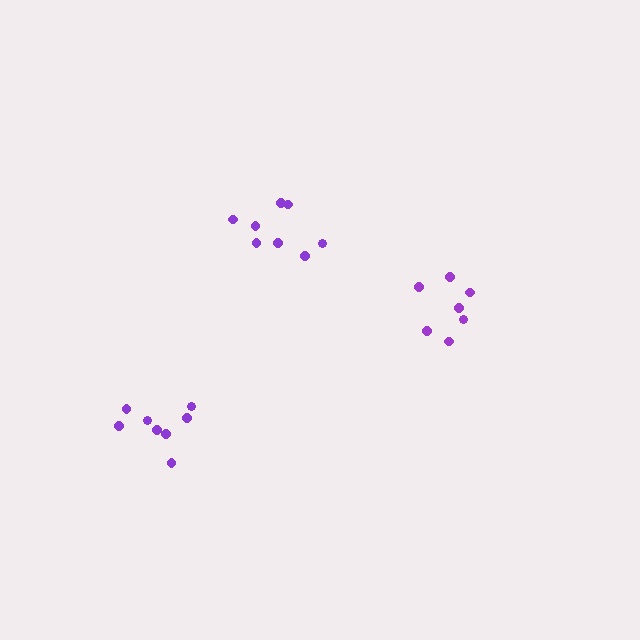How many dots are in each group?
Group 1: 8 dots, Group 2: 8 dots, Group 3: 7 dots (23 total).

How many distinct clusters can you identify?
There are 3 distinct clusters.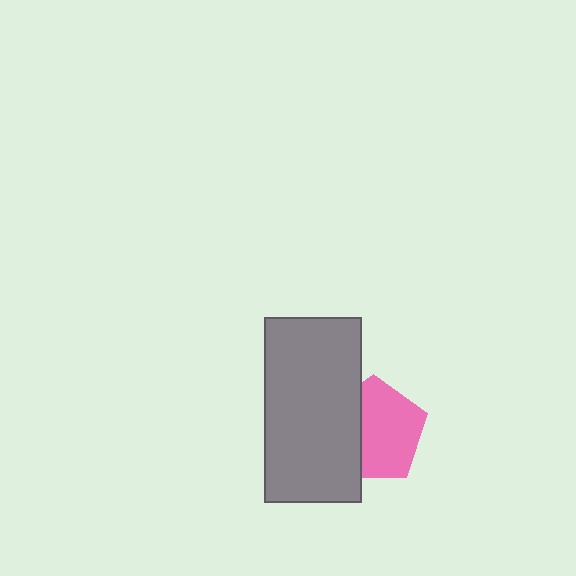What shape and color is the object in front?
The object in front is a gray rectangle.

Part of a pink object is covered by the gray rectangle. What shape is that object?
It is a pentagon.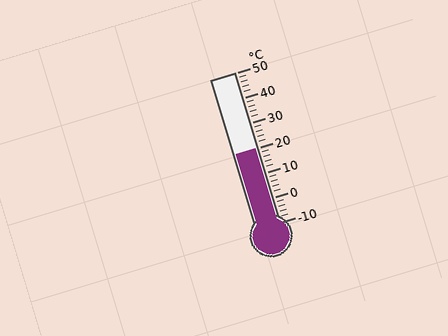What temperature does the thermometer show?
The thermometer shows approximately 20°C.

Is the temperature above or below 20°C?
The temperature is at 20°C.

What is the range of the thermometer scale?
The thermometer scale ranges from -10°C to 50°C.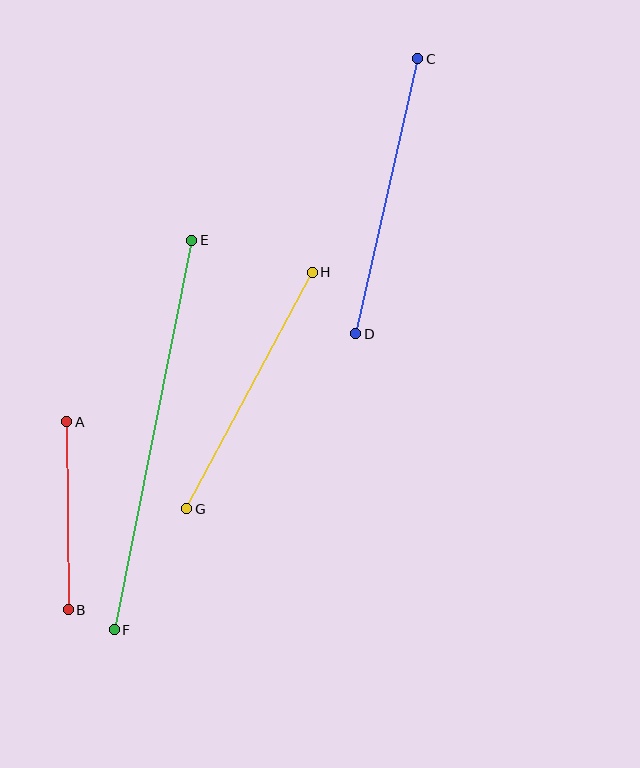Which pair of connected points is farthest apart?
Points E and F are farthest apart.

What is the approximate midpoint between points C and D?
The midpoint is at approximately (387, 196) pixels.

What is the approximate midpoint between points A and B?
The midpoint is at approximately (68, 516) pixels.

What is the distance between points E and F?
The distance is approximately 397 pixels.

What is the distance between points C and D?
The distance is approximately 282 pixels.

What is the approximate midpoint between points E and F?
The midpoint is at approximately (153, 435) pixels.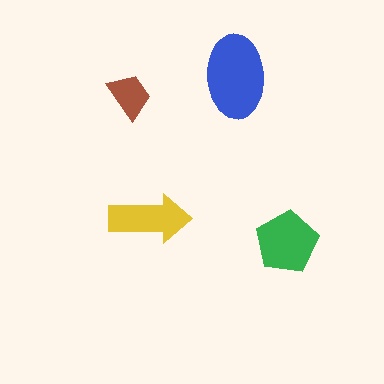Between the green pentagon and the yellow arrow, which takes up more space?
The green pentagon.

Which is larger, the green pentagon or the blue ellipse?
The blue ellipse.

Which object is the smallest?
The brown trapezoid.